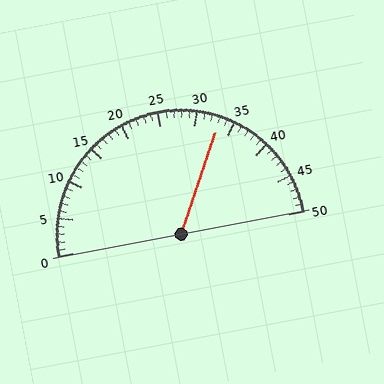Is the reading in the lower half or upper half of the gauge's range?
The reading is in the upper half of the range (0 to 50).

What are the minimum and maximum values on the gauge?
The gauge ranges from 0 to 50.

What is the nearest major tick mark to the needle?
The nearest major tick mark is 35.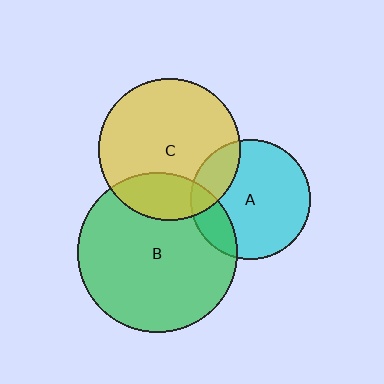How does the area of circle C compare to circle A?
Approximately 1.4 times.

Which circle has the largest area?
Circle B (green).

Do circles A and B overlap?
Yes.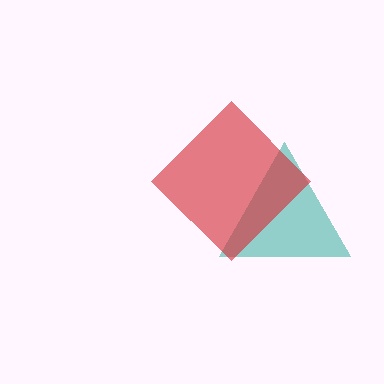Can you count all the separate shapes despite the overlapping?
Yes, there are 2 separate shapes.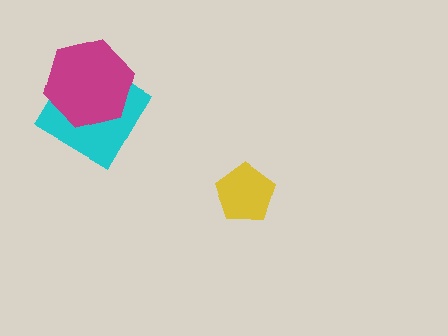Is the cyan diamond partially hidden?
Yes, it is partially covered by another shape.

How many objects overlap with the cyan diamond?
1 object overlaps with the cyan diamond.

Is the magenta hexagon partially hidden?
No, no other shape covers it.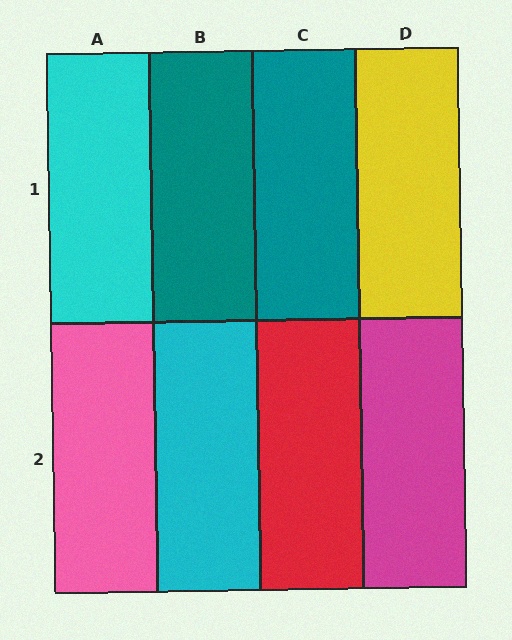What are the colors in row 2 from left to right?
Pink, cyan, red, magenta.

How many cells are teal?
2 cells are teal.